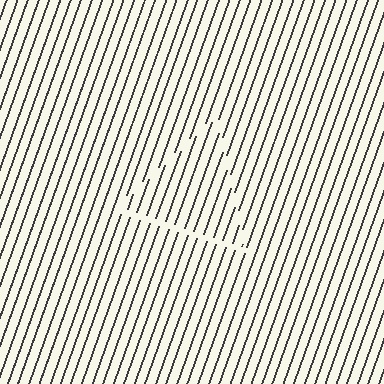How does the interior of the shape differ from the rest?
The interior of the shape contains the same grating, shifted by half a period — the contour is defined by the phase discontinuity where line-ends from the inner and outer gratings abut.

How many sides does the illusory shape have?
3 sides — the line-ends trace a triangle.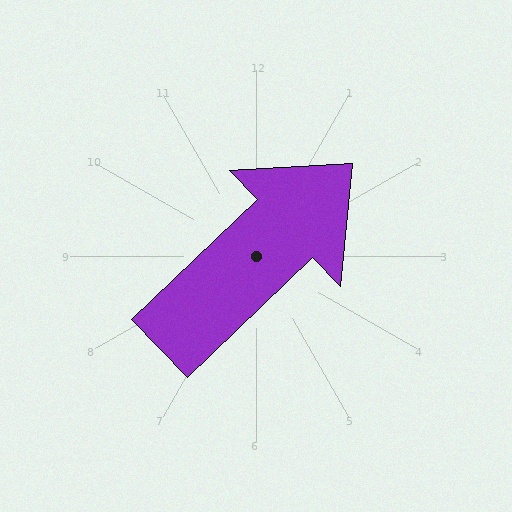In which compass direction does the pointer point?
Northeast.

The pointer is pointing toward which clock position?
Roughly 2 o'clock.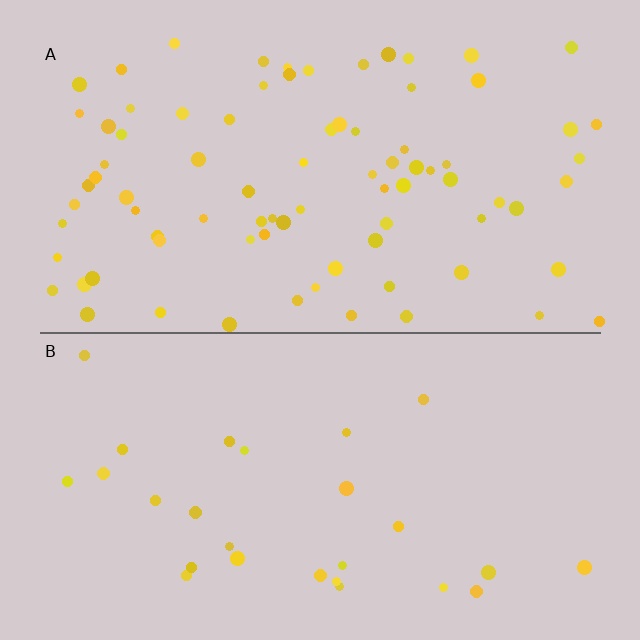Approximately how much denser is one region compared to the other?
Approximately 3.0× — region A over region B.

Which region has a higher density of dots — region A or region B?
A (the top).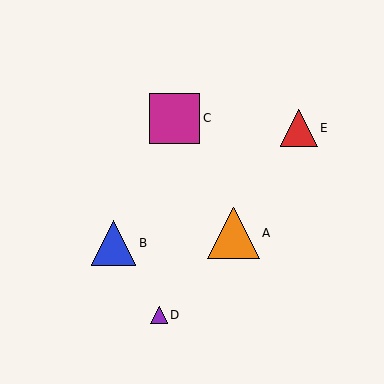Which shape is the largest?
The orange triangle (labeled A) is the largest.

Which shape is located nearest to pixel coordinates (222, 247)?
The orange triangle (labeled A) at (234, 233) is nearest to that location.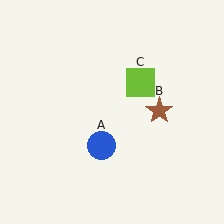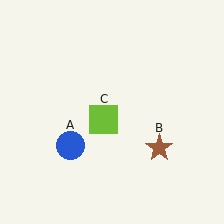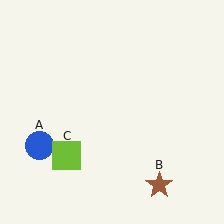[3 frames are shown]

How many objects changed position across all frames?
3 objects changed position: blue circle (object A), brown star (object B), lime square (object C).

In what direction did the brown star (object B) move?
The brown star (object B) moved down.